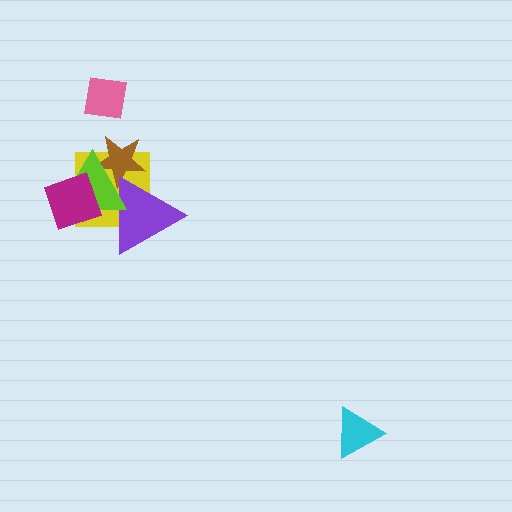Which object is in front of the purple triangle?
The lime triangle is in front of the purple triangle.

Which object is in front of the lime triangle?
The magenta diamond is in front of the lime triangle.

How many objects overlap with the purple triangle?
3 objects overlap with the purple triangle.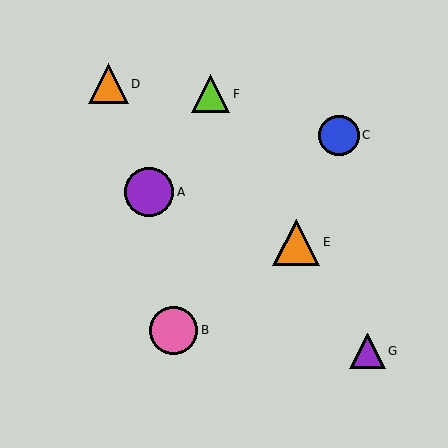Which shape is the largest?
The purple circle (labeled A) is the largest.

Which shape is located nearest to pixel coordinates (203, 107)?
The lime triangle (labeled F) at (210, 94) is nearest to that location.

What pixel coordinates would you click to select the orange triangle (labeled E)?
Click at (296, 242) to select the orange triangle E.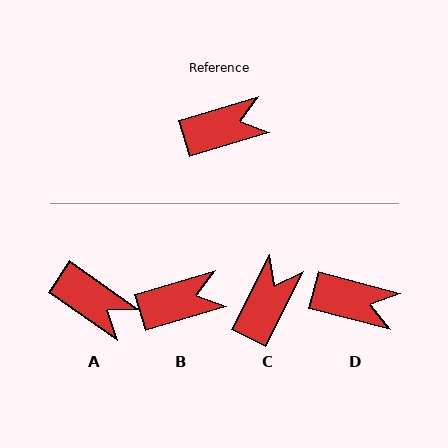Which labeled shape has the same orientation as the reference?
B.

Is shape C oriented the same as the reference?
No, it is off by about 47 degrees.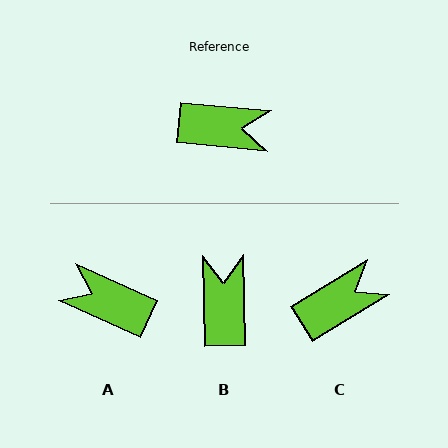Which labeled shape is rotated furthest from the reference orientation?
A, about 161 degrees away.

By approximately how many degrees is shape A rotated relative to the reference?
Approximately 161 degrees counter-clockwise.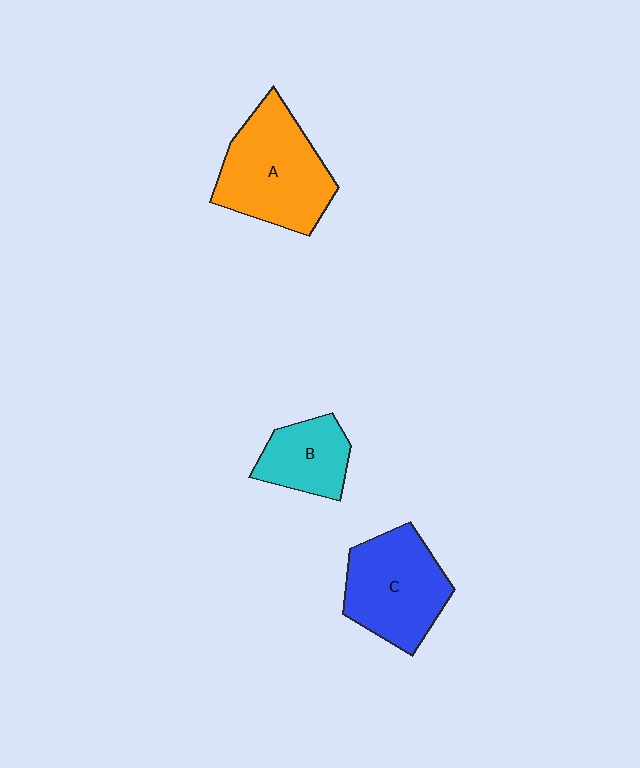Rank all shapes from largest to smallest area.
From largest to smallest: A (orange), C (blue), B (cyan).